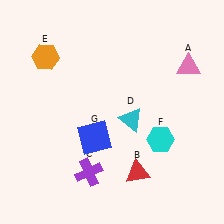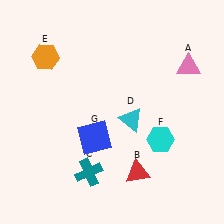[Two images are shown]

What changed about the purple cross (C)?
In Image 1, C is purple. In Image 2, it changed to teal.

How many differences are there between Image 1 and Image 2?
There is 1 difference between the two images.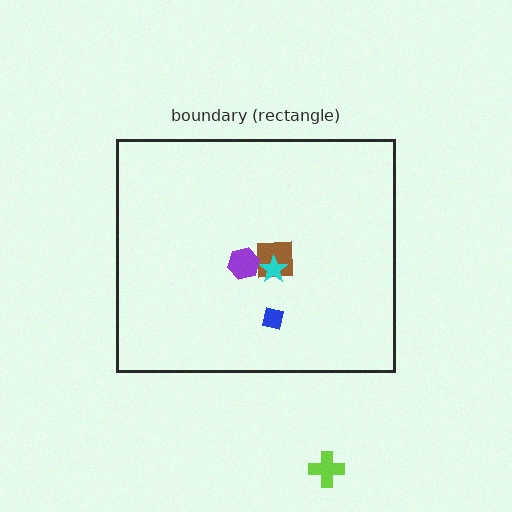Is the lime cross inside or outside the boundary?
Outside.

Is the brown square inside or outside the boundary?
Inside.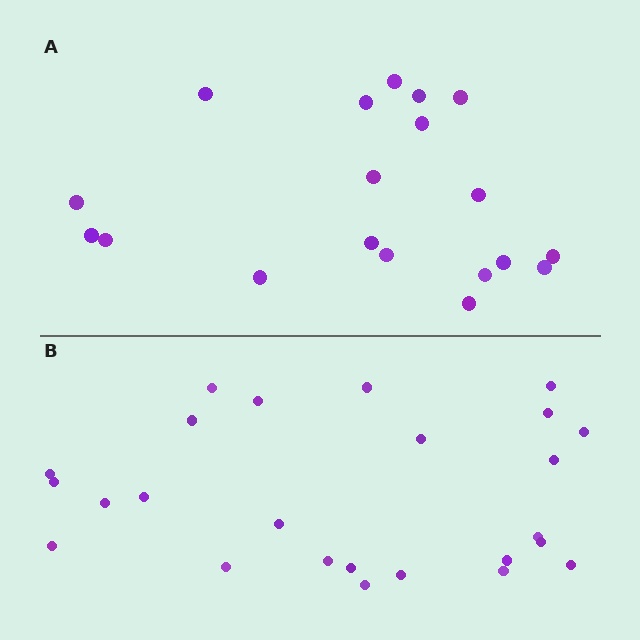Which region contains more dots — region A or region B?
Region B (the bottom region) has more dots.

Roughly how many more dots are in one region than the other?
Region B has about 6 more dots than region A.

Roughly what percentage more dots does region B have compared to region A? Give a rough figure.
About 30% more.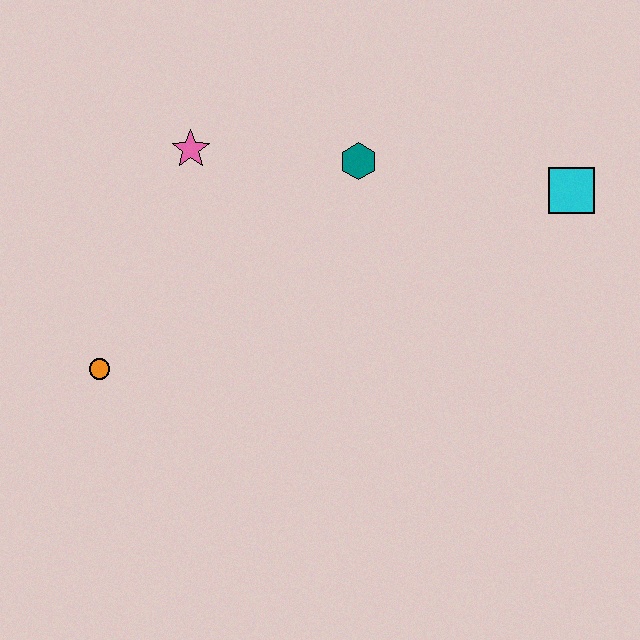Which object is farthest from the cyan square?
The orange circle is farthest from the cyan square.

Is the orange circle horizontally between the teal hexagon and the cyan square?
No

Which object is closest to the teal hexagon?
The pink star is closest to the teal hexagon.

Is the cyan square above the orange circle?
Yes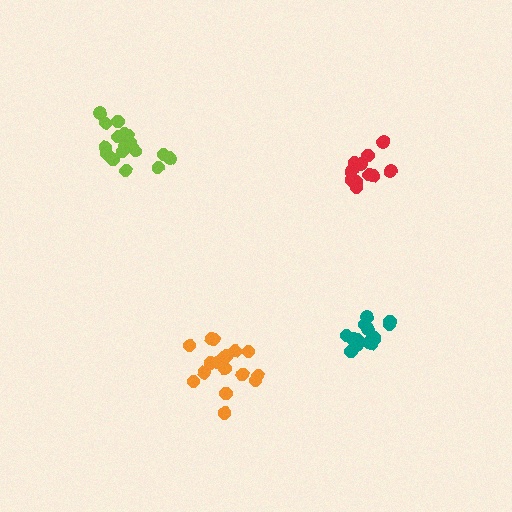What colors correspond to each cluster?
The clusters are colored: teal, orange, lime, red.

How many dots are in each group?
Group 1: 14 dots, Group 2: 17 dots, Group 3: 17 dots, Group 4: 11 dots (59 total).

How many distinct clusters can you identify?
There are 4 distinct clusters.